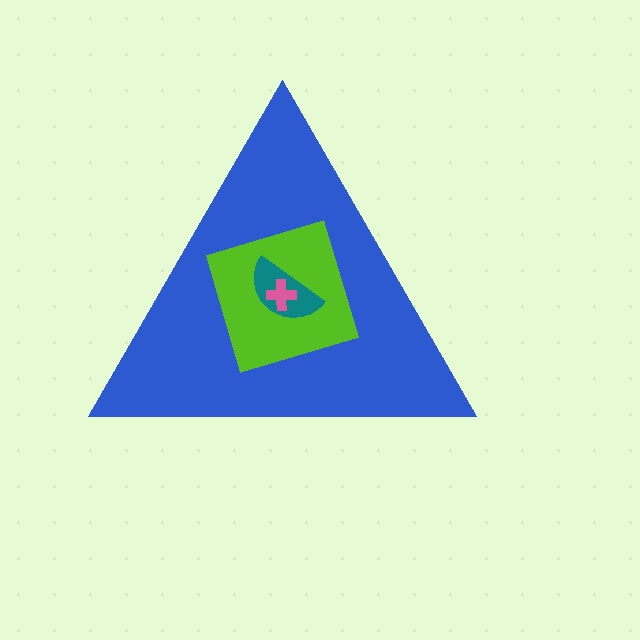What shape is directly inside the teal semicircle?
The pink cross.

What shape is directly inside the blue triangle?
The lime square.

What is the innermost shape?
The pink cross.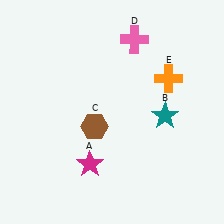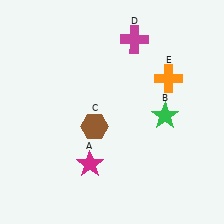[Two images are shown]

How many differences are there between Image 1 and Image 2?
There are 2 differences between the two images.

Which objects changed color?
B changed from teal to green. D changed from pink to magenta.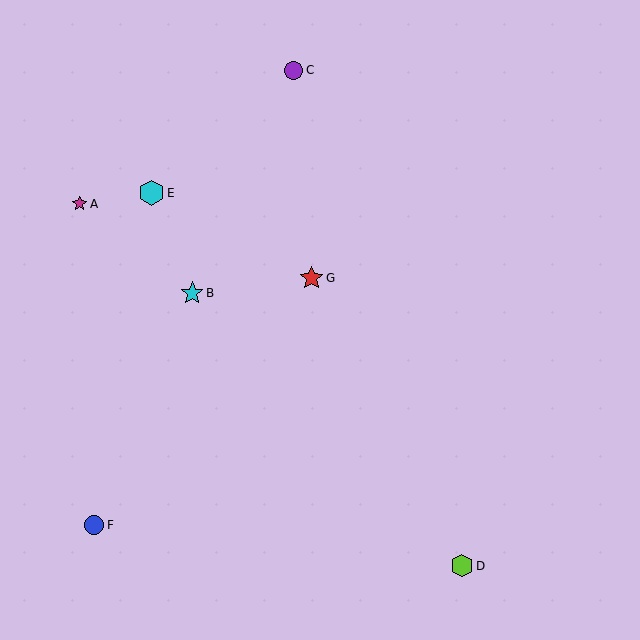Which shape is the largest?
The cyan hexagon (labeled E) is the largest.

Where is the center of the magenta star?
The center of the magenta star is at (80, 204).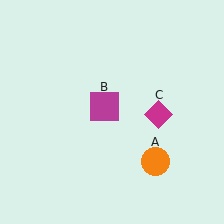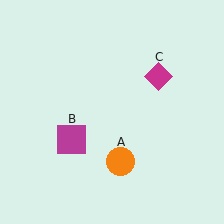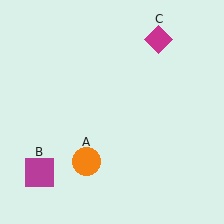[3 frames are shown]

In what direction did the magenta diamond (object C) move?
The magenta diamond (object C) moved up.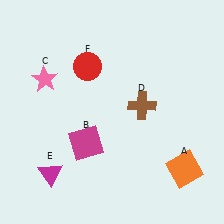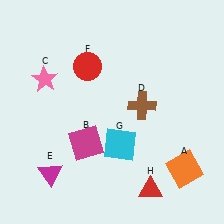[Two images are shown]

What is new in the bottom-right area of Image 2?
A cyan square (G) was added in the bottom-right area of Image 2.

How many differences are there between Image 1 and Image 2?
There are 2 differences between the two images.